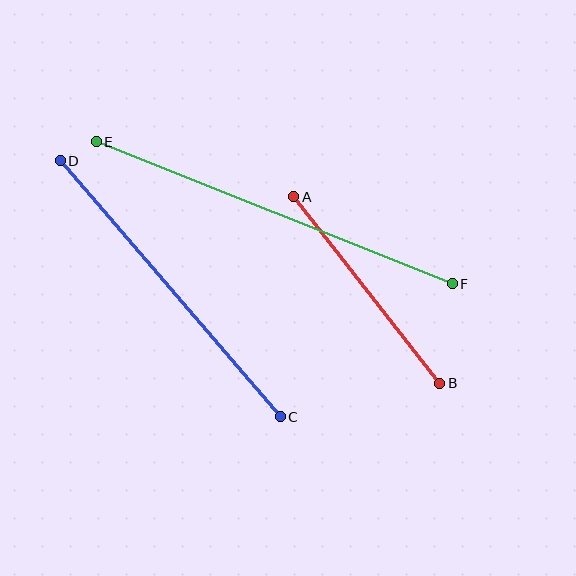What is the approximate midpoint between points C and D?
The midpoint is at approximately (170, 289) pixels.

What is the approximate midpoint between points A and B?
The midpoint is at approximately (367, 290) pixels.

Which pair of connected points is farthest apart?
Points E and F are farthest apart.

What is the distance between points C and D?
The distance is approximately 337 pixels.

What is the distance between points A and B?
The distance is approximately 237 pixels.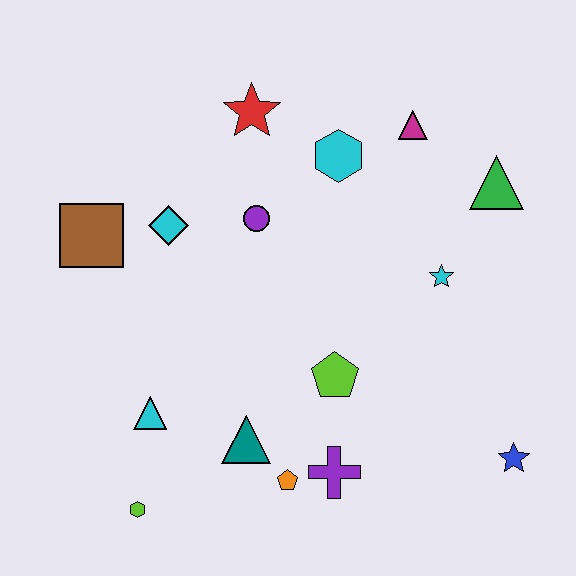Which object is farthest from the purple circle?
The blue star is farthest from the purple circle.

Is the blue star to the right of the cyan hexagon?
Yes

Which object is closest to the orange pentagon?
The purple cross is closest to the orange pentagon.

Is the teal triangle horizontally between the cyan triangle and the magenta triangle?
Yes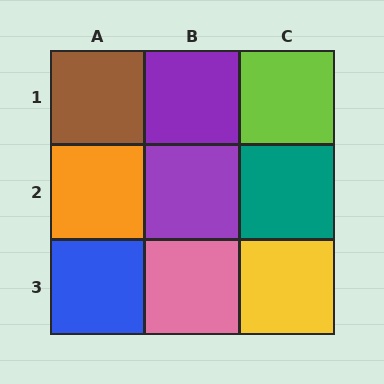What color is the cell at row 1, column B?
Purple.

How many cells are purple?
2 cells are purple.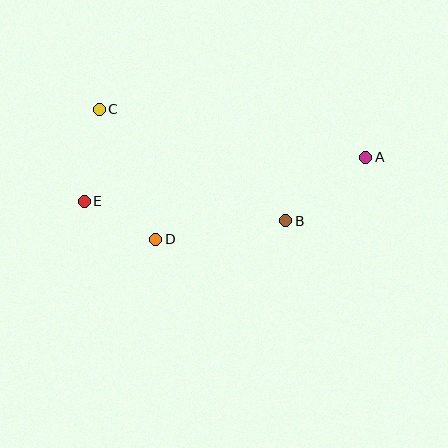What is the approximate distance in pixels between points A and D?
The distance between A and D is approximately 225 pixels.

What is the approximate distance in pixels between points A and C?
The distance between A and C is approximately 271 pixels.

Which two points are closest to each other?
Points D and E are closest to each other.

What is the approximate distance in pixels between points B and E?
The distance between B and E is approximately 202 pixels.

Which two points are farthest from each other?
Points A and E are farthest from each other.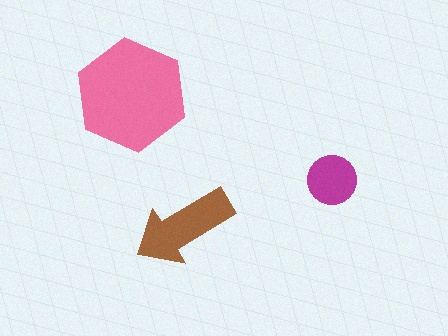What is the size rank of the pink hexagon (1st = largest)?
1st.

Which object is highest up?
The pink hexagon is topmost.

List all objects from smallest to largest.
The magenta circle, the brown arrow, the pink hexagon.